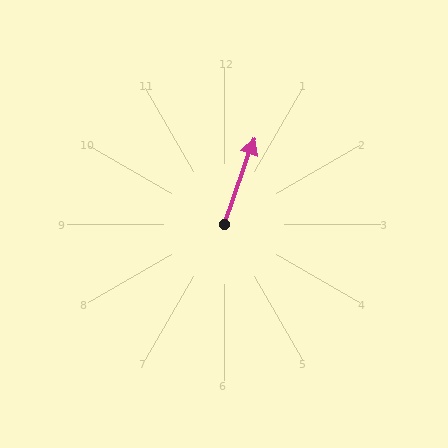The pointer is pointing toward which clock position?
Roughly 1 o'clock.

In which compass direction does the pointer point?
North.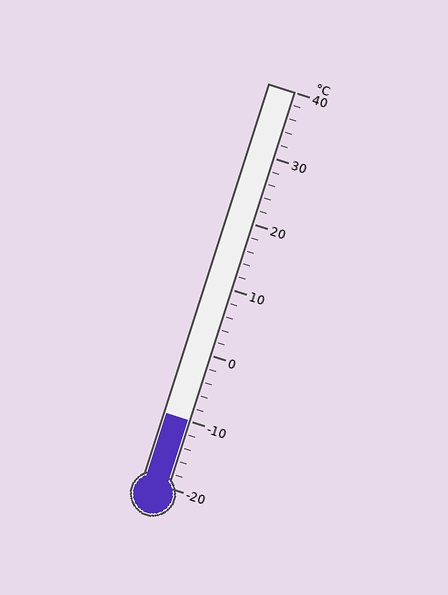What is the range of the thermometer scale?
The thermometer scale ranges from -20°C to 40°C.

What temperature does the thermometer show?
The thermometer shows approximately -10°C.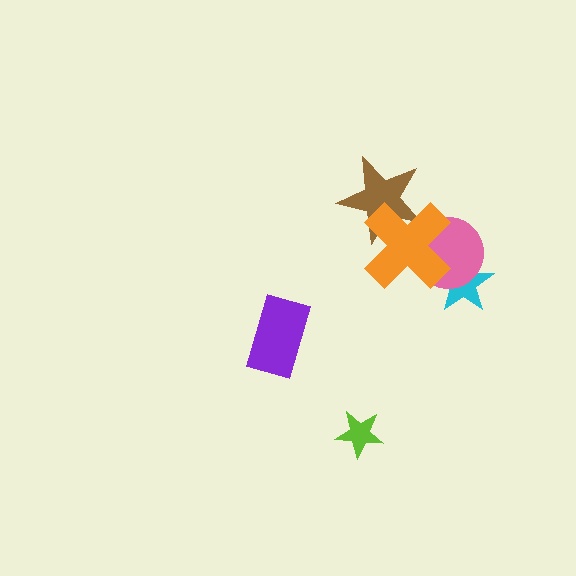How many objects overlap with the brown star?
1 object overlaps with the brown star.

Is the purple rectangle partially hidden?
No, no other shape covers it.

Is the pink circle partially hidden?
Yes, it is partially covered by another shape.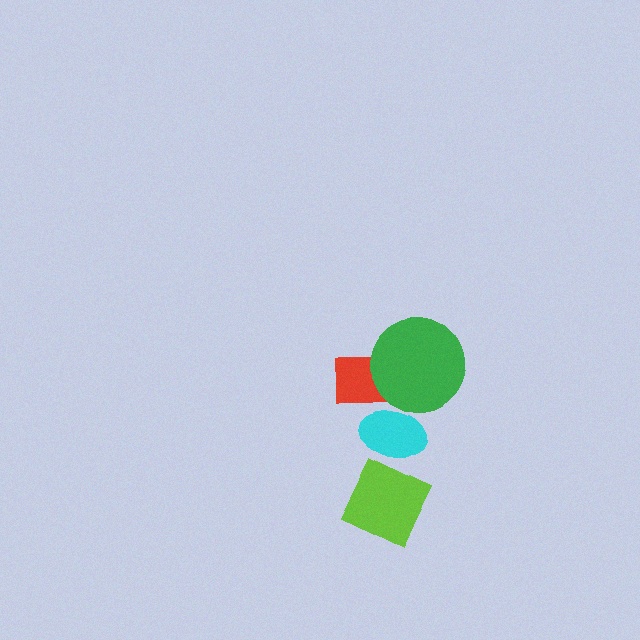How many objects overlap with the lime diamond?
1 object overlaps with the lime diamond.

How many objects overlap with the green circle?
2 objects overlap with the green circle.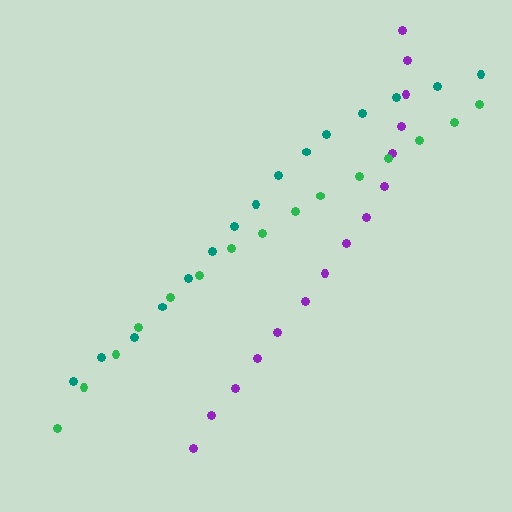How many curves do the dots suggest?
There are 3 distinct paths.